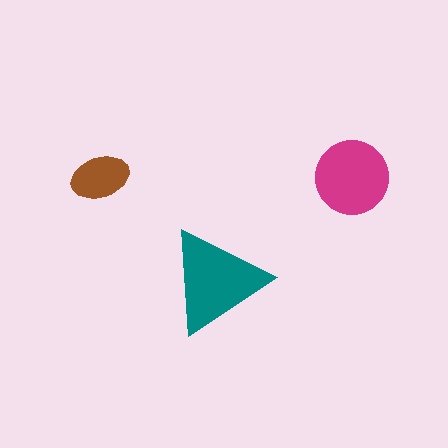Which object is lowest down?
The teal triangle is bottommost.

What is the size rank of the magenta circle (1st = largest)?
2nd.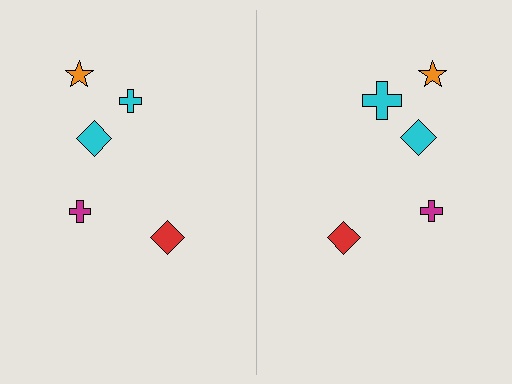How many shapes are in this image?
There are 10 shapes in this image.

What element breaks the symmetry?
The cyan cross on the right side has a different size than its mirror counterpart.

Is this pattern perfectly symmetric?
No, the pattern is not perfectly symmetric. The cyan cross on the right side has a different size than its mirror counterpart.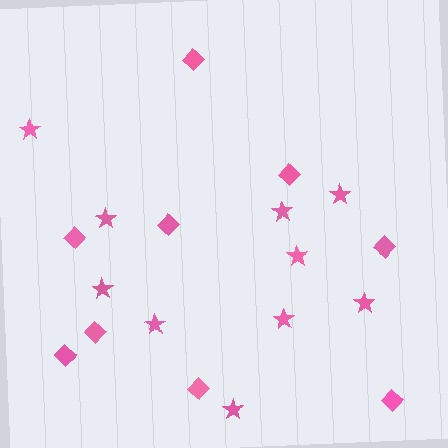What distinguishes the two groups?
There are 2 groups: one group of stars (10) and one group of diamonds (9).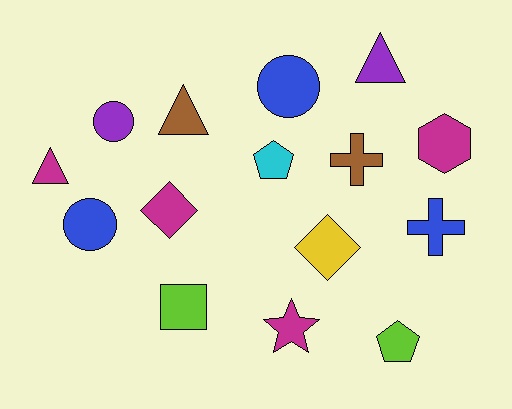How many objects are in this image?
There are 15 objects.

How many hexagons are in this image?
There is 1 hexagon.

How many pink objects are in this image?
There are no pink objects.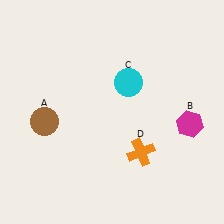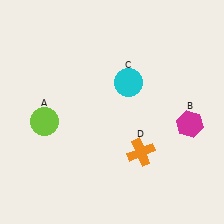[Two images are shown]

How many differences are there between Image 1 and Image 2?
There is 1 difference between the two images.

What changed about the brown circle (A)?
In Image 1, A is brown. In Image 2, it changed to lime.